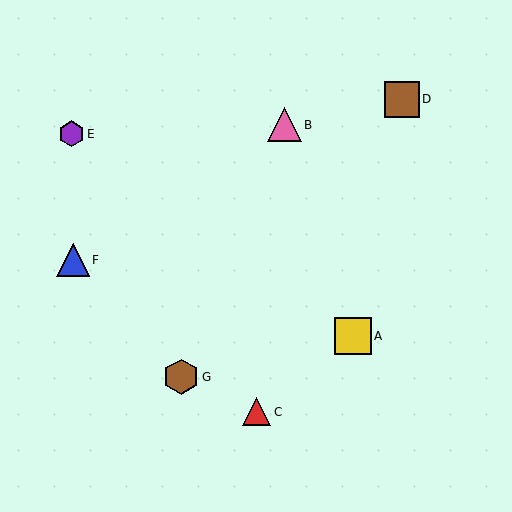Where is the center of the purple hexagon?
The center of the purple hexagon is at (72, 134).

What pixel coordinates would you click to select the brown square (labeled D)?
Click at (402, 99) to select the brown square D.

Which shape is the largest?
The yellow square (labeled A) is the largest.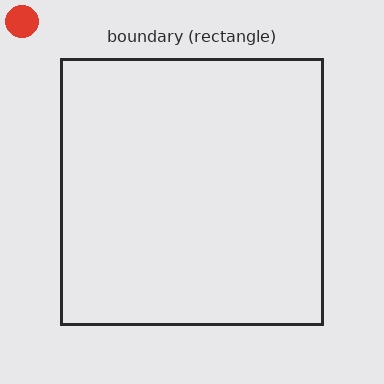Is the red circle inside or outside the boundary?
Outside.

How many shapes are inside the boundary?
0 inside, 1 outside.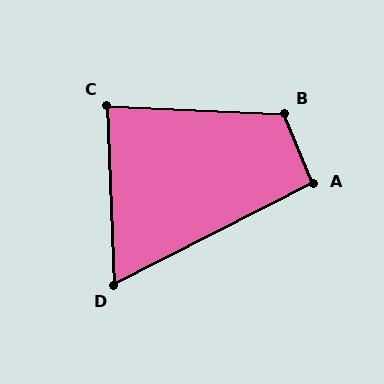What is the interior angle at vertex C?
Approximately 85 degrees (approximately right).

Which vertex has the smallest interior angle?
D, at approximately 65 degrees.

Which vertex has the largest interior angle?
B, at approximately 115 degrees.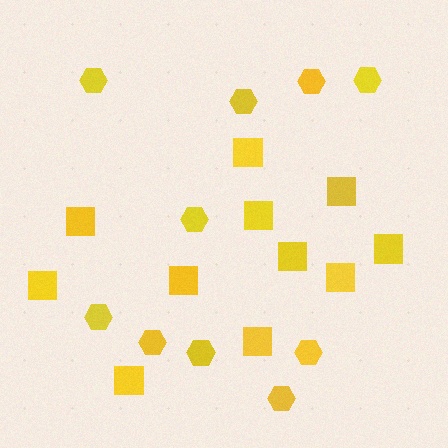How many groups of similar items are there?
There are 2 groups: one group of hexagons (10) and one group of squares (11).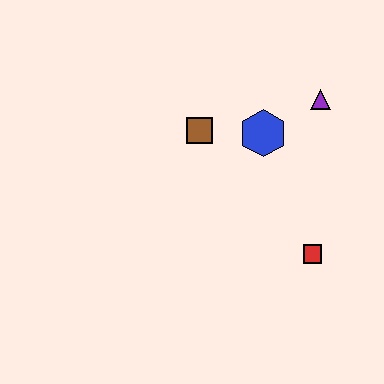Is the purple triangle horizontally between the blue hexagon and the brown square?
No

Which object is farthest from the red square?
The brown square is farthest from the red square.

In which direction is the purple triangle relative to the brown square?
The purple triangle is to the right of the brown square.